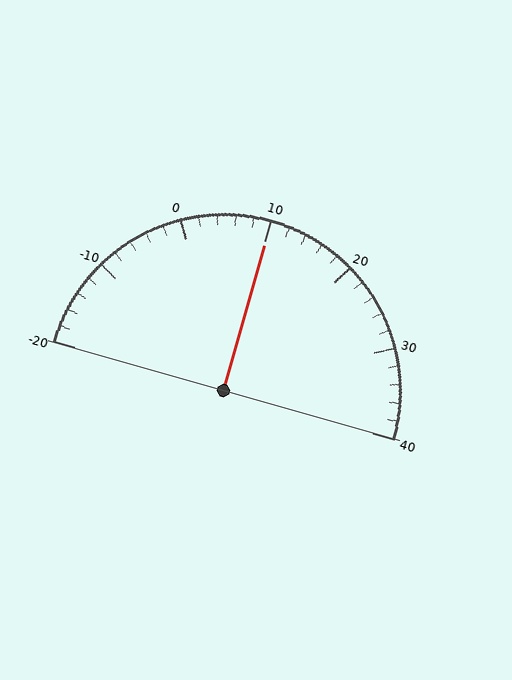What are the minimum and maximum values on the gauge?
The gauge ranges from -20 to 40.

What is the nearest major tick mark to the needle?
The nearest major tick mark is 10.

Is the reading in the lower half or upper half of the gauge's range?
The reading is in the upper half of the range (-20 to 40).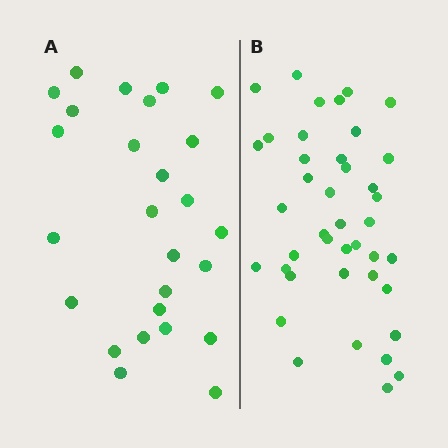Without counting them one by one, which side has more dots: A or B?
Region B (the right region) has more dots.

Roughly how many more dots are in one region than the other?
Region B has approximately 15 more dots than region A.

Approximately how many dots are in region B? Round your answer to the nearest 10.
About 40 dots. (The exact count is 41, which rounds to 40.)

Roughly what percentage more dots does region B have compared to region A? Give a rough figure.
About 60% more.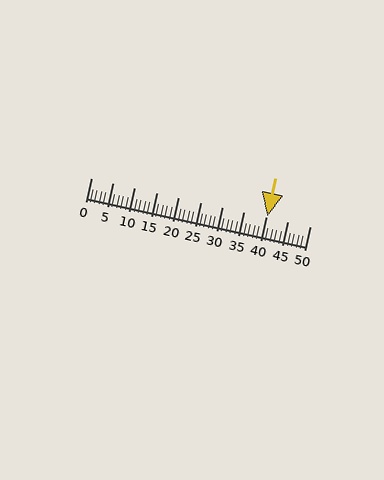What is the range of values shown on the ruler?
The ruler shows values from 0 to 50.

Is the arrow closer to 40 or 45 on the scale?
The arrow is closer to 40.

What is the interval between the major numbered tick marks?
The major tick marks are spaced 5 units apart.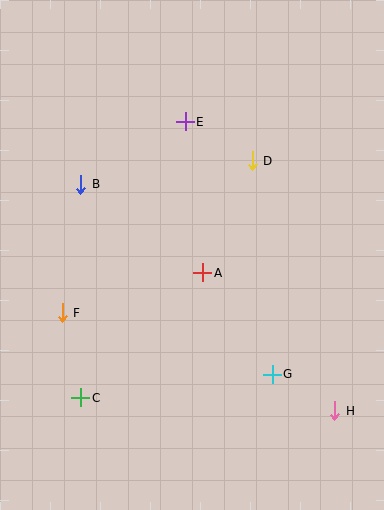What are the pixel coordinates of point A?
Point A is at (203, 273).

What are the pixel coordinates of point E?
Point E is at (185, 122).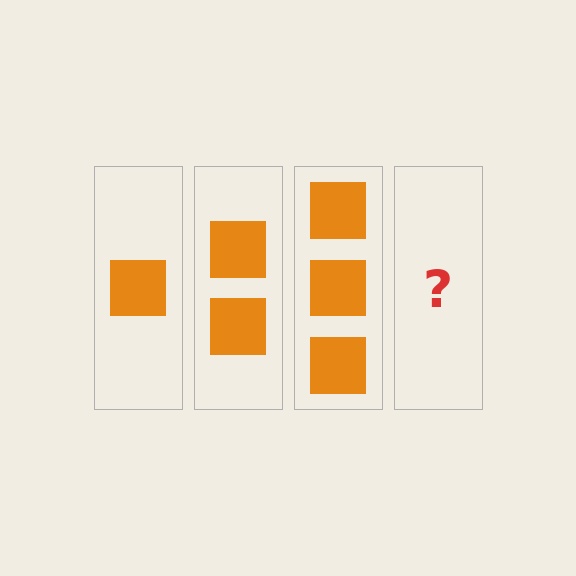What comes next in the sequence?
The next element should be 4 squares.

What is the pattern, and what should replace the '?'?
The pattern is that each step adds one more square. The '?' should be 4 squares.